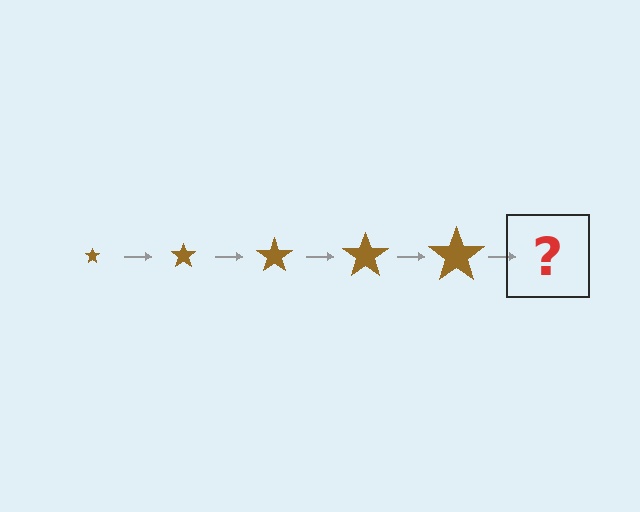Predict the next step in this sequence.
The next step is a brown star, larger than the previous one.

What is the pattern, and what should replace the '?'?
The pattern is that the star gets progressively larger each step. The '?' should be a brown star, larger than the previous one.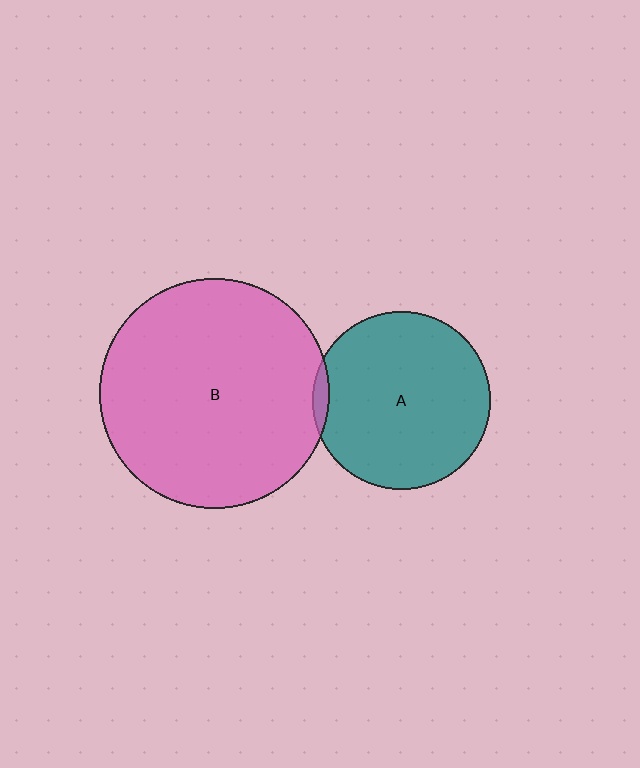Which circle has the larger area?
Circle B (pink).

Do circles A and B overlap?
Yes.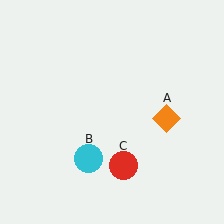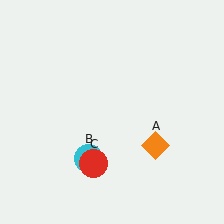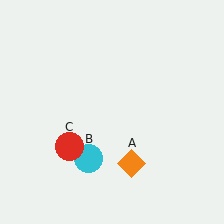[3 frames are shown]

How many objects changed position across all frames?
2 objects changed position: orange diamond (object A), red circle (object C).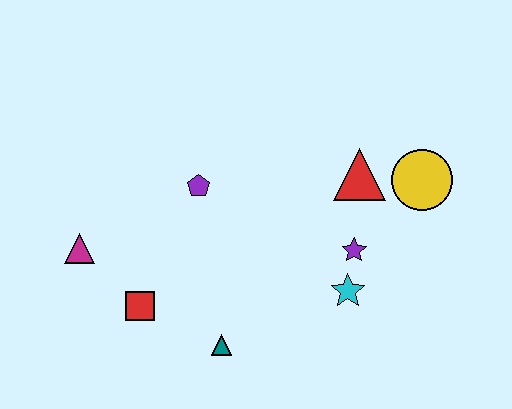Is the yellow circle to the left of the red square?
No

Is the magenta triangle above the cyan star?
Yes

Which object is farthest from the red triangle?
The magenta triangle is farthest from the red triangle.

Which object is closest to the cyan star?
The purple star is closest to the cyan star.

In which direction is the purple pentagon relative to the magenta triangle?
The purple pentagon is to the right of the magenta triangle.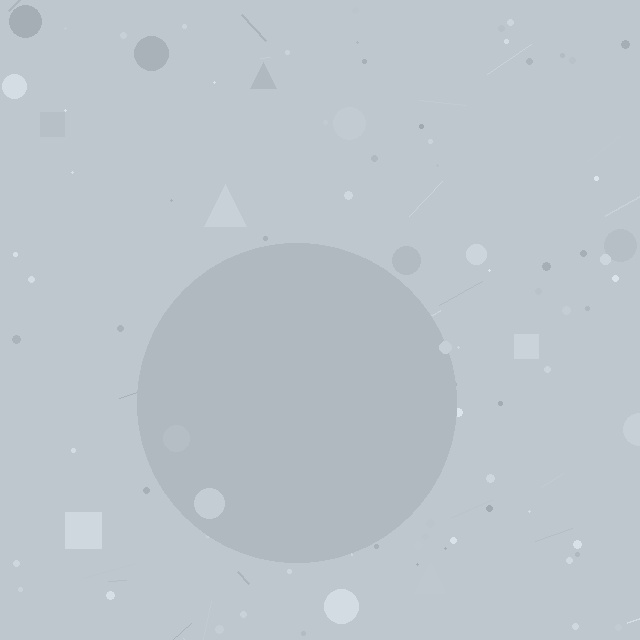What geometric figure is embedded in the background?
A circle is embedded in the background.